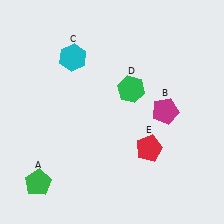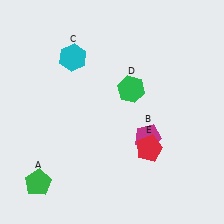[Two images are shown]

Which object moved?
The magenta pentagon (B) moved down.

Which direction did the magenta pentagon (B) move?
The magenta pentagon (B) moved down.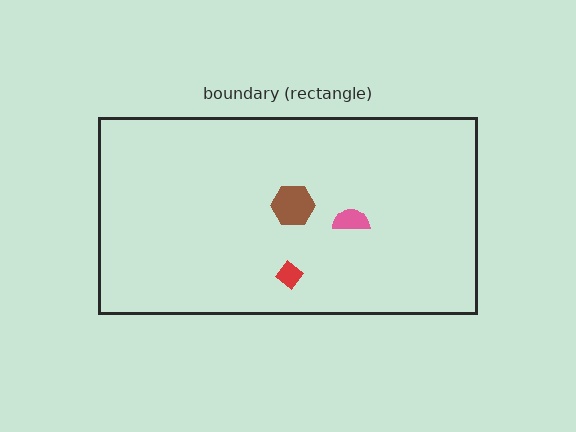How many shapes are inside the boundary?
3 inside, 0 outside.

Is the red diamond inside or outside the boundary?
Inside.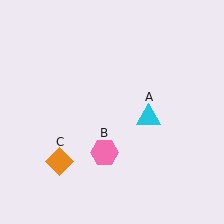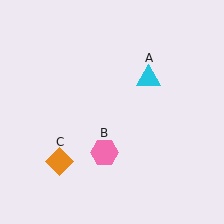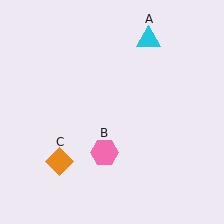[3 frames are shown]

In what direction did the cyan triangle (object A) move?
The cyan triangle (object A) moved up.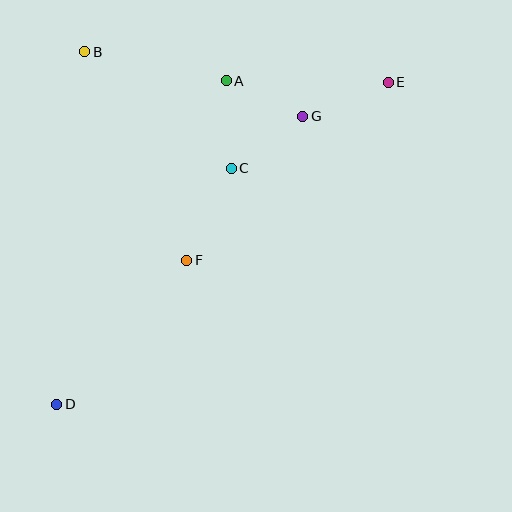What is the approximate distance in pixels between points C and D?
The distance between C and D is approximately 293 pixels.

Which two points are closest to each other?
Points A and G are closest to each other.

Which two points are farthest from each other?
Points D and E are farthest from each other.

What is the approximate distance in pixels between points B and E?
The distance between B and E is approximately 305 pixels.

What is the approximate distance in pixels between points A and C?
The distance between A and C is approximately 88 pixels.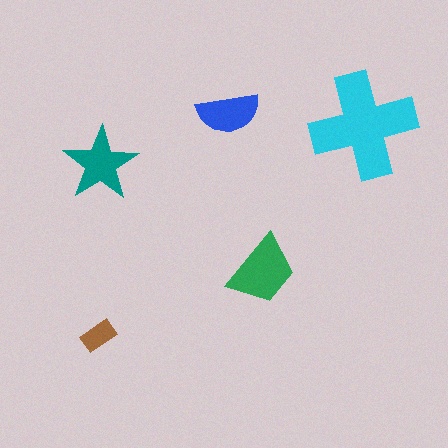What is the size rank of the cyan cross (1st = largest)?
1st.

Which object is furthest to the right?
The cyan cross is rightmost.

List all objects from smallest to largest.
The brown rectangle, the blue semicircle, the teal star, the green trapezoid, the cyan cross.